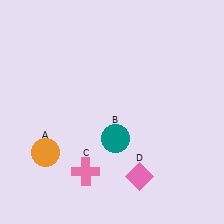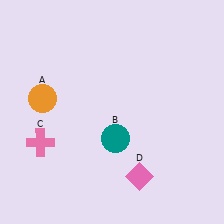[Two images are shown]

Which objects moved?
The objects that moved are: the orange circle (A), the pink cross (C).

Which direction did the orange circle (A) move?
The orange circle (A) moved up.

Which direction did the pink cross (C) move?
The pink cross (C) moved left.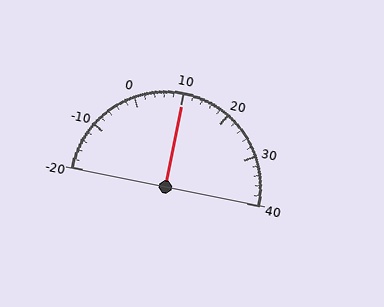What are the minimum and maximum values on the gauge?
The gauge ranges from -20 to 40.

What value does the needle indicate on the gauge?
The needle indicates approximately 10.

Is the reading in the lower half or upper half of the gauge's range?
The reading is in the upper half of the range (-20 to 40).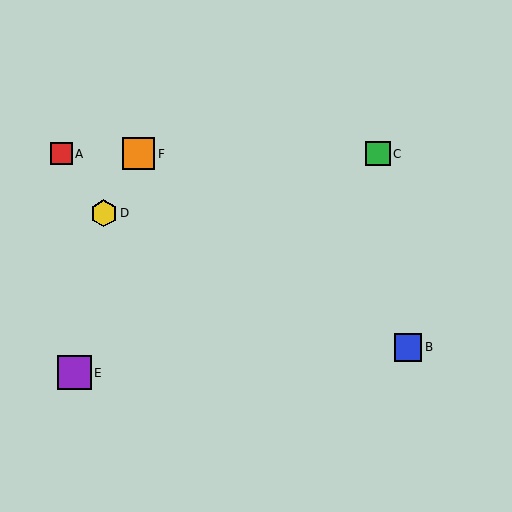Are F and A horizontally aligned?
Yes, both are at y≈154.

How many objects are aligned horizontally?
3 objects (A, C, F) are aligned horizontally.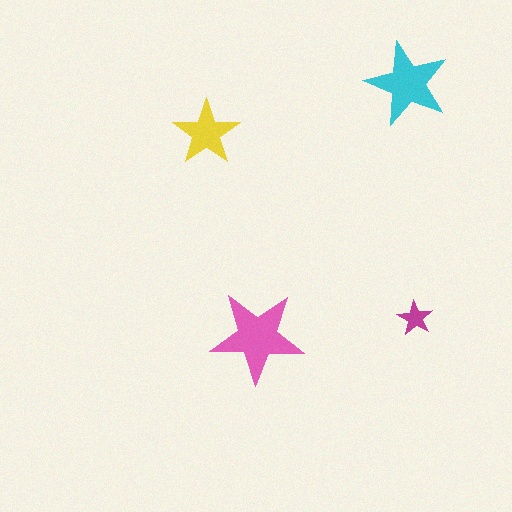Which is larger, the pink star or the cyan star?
The pink one.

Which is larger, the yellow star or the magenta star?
The yellow one.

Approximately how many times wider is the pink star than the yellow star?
About 1.5 times wider.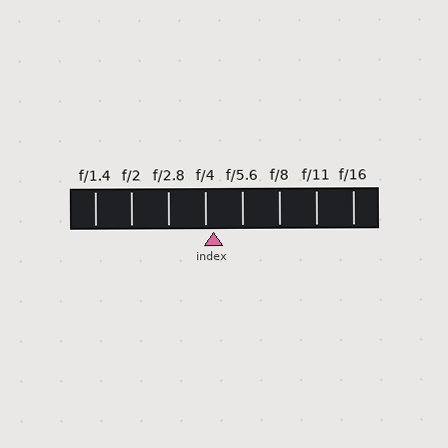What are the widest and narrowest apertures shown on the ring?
The widest aperture shown is f/1.4 and the narrowest is f/16.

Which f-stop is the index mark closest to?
The index mark is closest to f/4.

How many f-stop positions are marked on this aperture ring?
There are 8 f-stop positions marked.